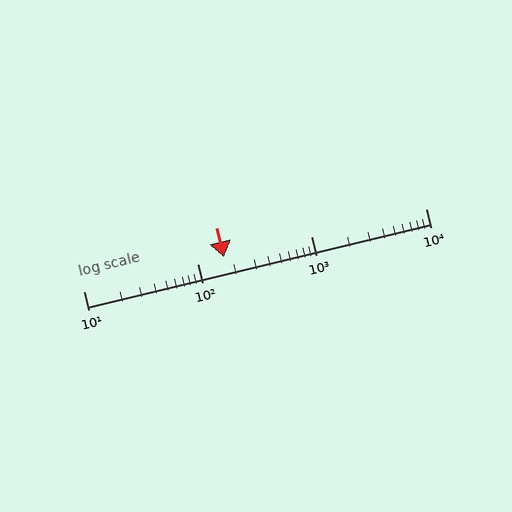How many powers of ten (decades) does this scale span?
The scale spans 3 decades, from 10 to 10000.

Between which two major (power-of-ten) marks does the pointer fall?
The pointer is between 100 and 1000.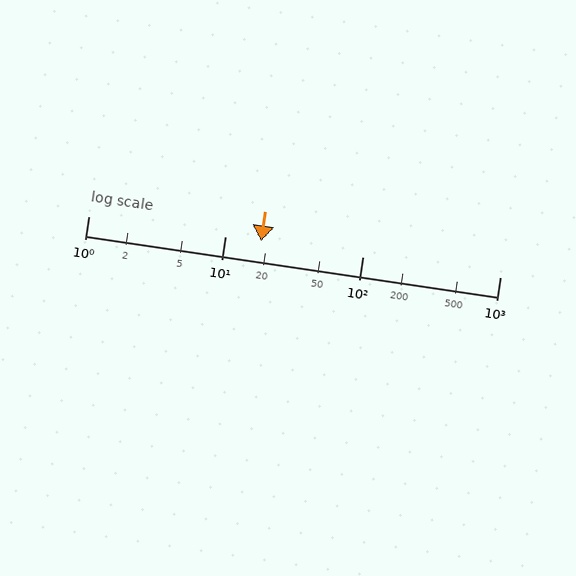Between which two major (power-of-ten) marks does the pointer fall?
The pointer is between 10 and 100.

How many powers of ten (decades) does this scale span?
The scale spans 3 decades, from 1 to 1000.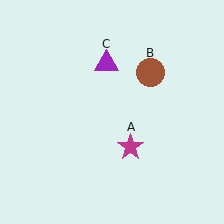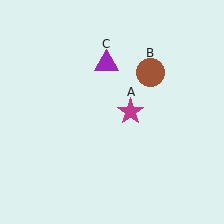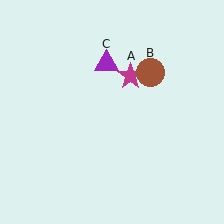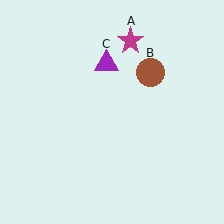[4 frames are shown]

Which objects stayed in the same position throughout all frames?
Brown circle (object B) and purple triangle (object C) remained stationary.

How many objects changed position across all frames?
1 object changed position: magenta star (object A).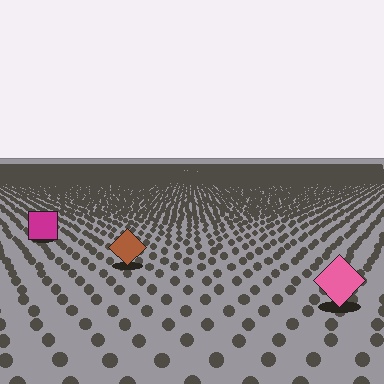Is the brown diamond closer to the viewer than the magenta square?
Yes. The brown diamond is closer — you can tell from the texture gradient: the ground texture is coarser near it.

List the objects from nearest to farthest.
From nearest to farthest: the pink diamond, the brown diamond, the magenta square.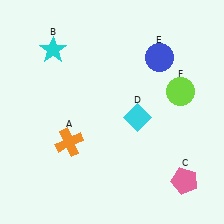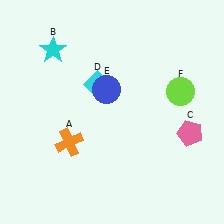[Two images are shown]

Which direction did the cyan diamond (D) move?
The cyan diamond (D) moved left.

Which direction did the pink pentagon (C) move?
The pink pentagon (C) moved up.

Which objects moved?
The objects that moved are: the pink pentagon (C), the cyan diamond (D), the blue circle (E).